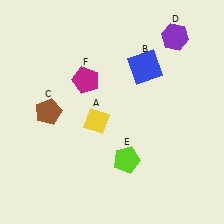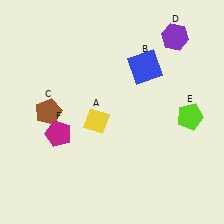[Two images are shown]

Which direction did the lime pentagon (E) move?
The lime pentagon (E) moved right.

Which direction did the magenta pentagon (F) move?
The magenta pentagon (F) moved down.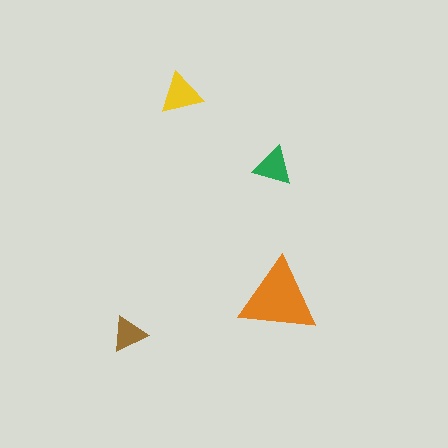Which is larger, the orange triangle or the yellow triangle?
The orange one.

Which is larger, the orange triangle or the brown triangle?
The orange one.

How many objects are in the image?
There are 4 objects in the image.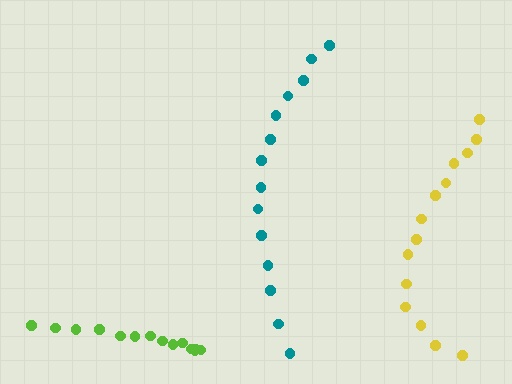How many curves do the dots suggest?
There are 3 distinct paths.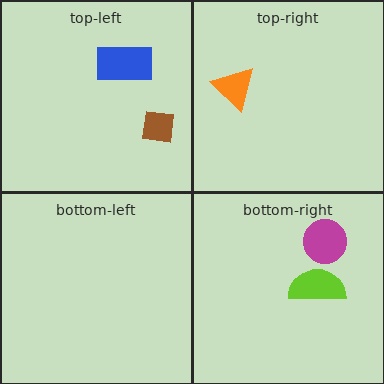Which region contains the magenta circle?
The bottom-right region.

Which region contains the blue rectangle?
The top-left region.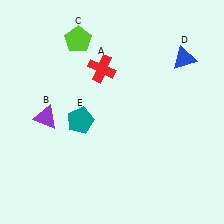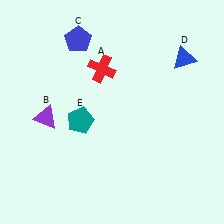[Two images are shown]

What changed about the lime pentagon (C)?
In Image 1, C is lime. In Image 2, it changed to blue.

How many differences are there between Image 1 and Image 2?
There is 1 difference between the two images.